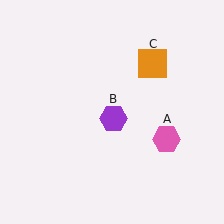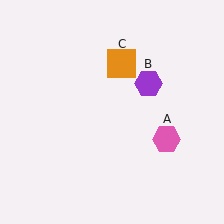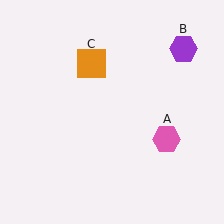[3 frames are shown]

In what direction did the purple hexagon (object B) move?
The purple hexagon (object B) moved up and to the right.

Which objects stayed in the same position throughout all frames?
Pink hexagon (object A) remained stationary.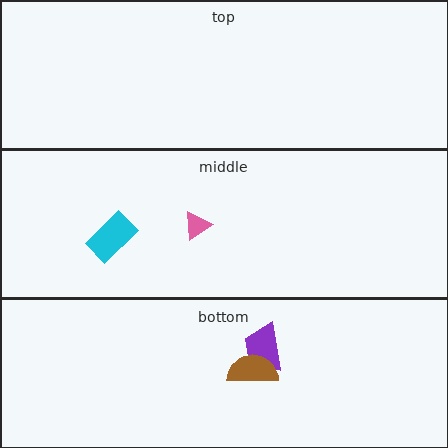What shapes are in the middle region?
The pink triangle, the cyan rectangle.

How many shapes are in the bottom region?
2.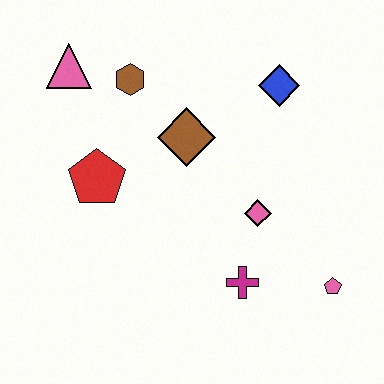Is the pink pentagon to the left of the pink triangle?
No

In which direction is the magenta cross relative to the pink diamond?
The magenta cross is below the pink diamond.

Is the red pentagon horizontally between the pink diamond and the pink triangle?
Yes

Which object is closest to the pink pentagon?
The magenta cross is closest to the pink pentagon.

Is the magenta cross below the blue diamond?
Yes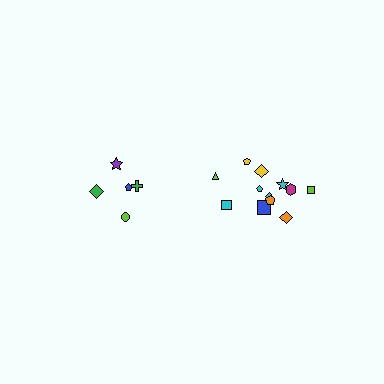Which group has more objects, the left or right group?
The right group.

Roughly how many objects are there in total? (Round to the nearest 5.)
Roughly 15 objects in total.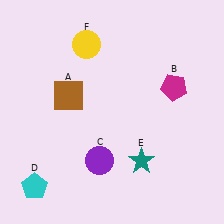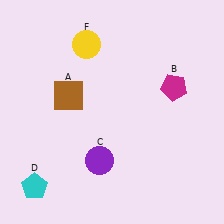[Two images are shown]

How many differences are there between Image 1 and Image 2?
There is 1 difference between the two images.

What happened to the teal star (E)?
The teal star (E) was removed in Image 2. It was in the bottom-right area of Image 1.